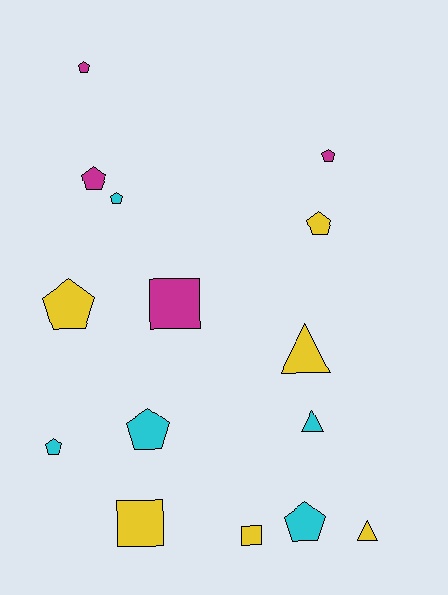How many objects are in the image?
There are 15 objects.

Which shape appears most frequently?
Pentagon, with 9 objects.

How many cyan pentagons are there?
There are 4 cyan pentagons.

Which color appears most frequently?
Yellow, with 6 objects.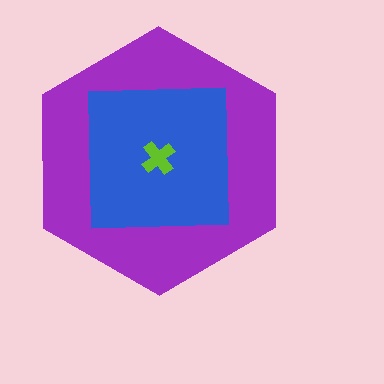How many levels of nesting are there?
3.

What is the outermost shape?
The purple hexagon.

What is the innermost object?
The lime cross.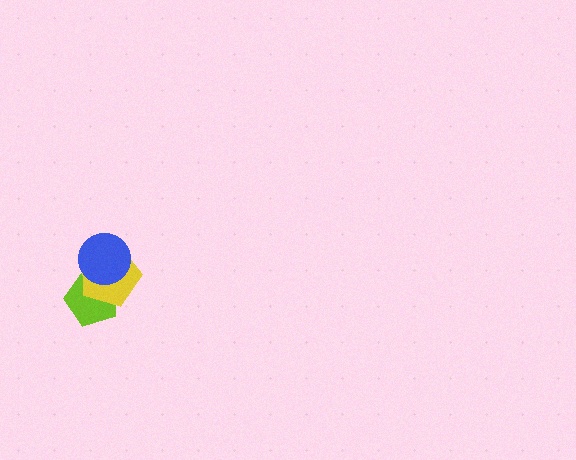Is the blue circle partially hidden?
No, no other shape covers it.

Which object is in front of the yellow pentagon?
The blue circle is in front of the yellow pentagon.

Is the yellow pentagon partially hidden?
Yes, it is partially covered by another shape.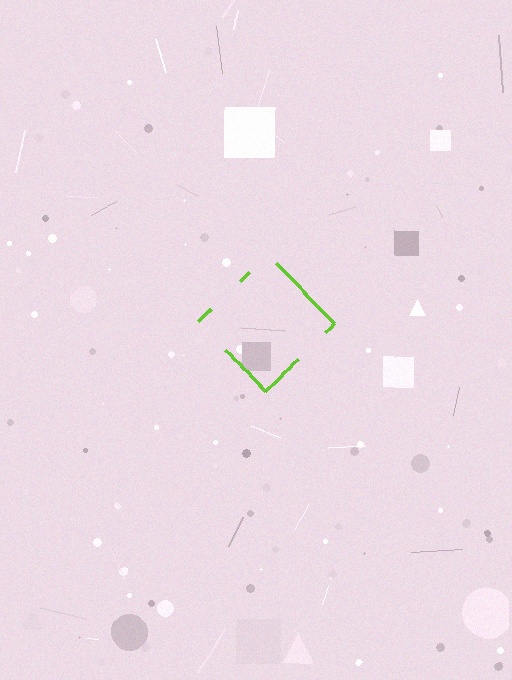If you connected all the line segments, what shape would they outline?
They would outline a diamond.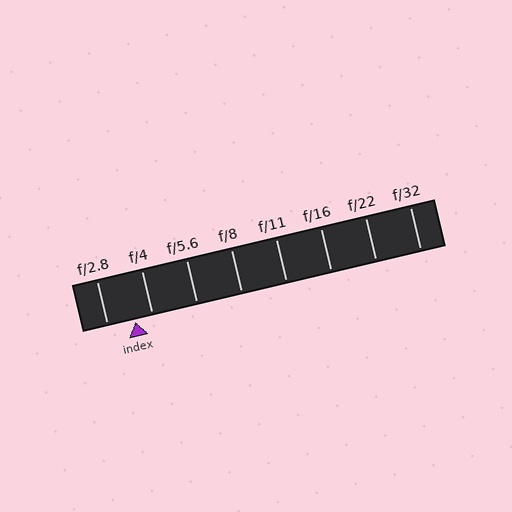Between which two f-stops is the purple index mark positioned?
The index mark is between f/2.8 and f/4.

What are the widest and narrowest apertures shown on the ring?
The widest aperture shown is f/2.8 and the narrowest is f/32.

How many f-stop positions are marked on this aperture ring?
There are 8 f-stop positions marked.